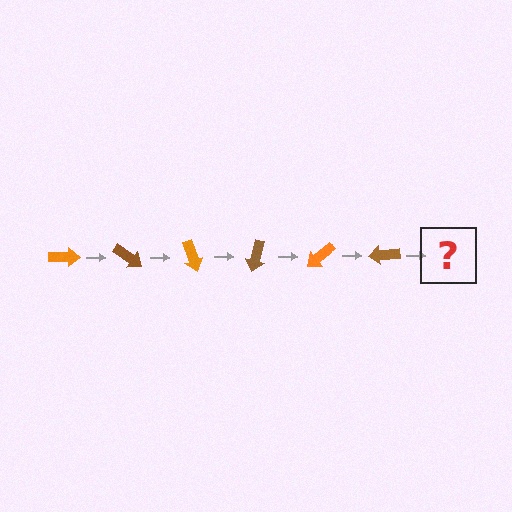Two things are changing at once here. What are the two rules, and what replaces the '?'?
The two rules are that it rotates 35 degrees each step and the color cycles through orange and brown. The '?' should be an orange arrow, rotated 210 degrees from the start.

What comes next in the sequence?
The next element should be an orange arrow, rotated 210 degrees from the start.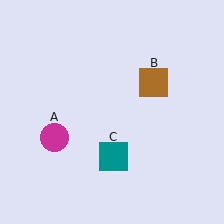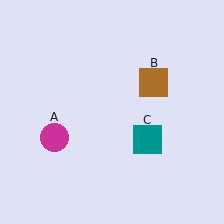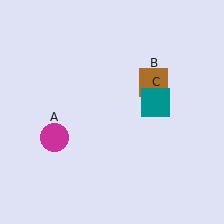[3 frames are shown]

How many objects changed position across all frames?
1 object changed position: teal square (object C).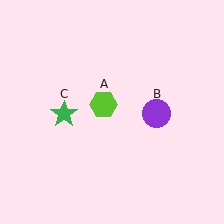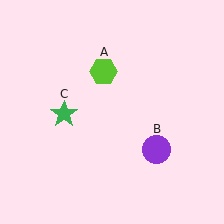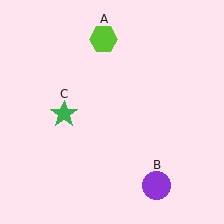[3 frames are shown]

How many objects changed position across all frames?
2 objects changed position: lime hexagon (object A), purple circle (object B).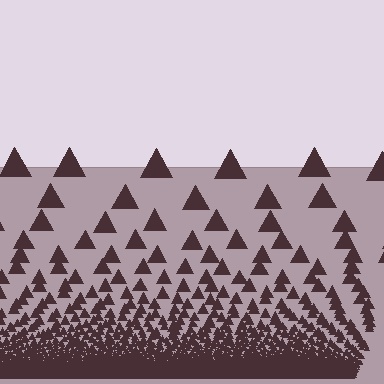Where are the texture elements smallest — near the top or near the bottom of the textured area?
Near the bottom.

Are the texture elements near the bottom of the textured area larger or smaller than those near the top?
Smaller. The gradient is inverted — elements near the bottom are smaller and denser.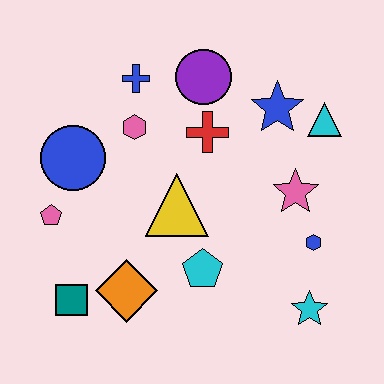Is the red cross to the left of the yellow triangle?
No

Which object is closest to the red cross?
The purple circle is closest to the red cross.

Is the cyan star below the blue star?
Yes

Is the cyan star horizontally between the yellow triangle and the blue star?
No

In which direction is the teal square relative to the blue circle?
The teal square is below the blue circle.